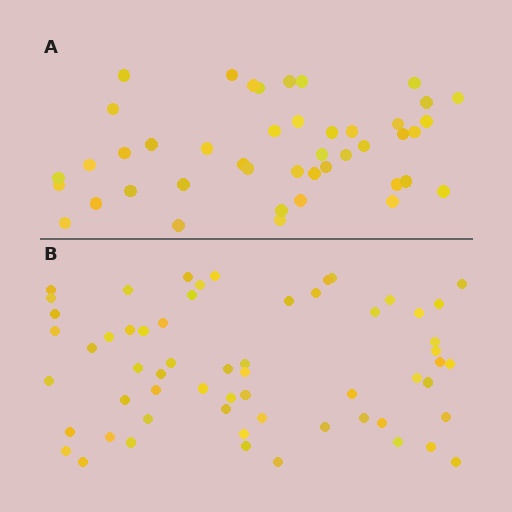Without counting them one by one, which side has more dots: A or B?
Region B (the bottom region) has more dots.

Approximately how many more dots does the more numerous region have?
Region B has approximately 15 more dots than region A.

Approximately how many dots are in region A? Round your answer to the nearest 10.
About 40 dots. (The exact count is 44, which rounds to 40.)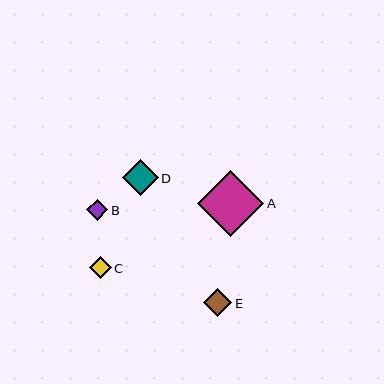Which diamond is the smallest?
Diamond B is the smallest with a size of approximately 21 pixels.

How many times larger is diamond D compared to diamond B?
Diamond D is approximately 1.7 times the size of diamond B.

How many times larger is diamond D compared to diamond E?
Diamond D is approximately 1.3 times the size of diamond E.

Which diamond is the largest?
Diamond A is the largest with a size of approximately 66 pixels.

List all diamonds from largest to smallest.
From largest to smallest: A, D, E, C, B.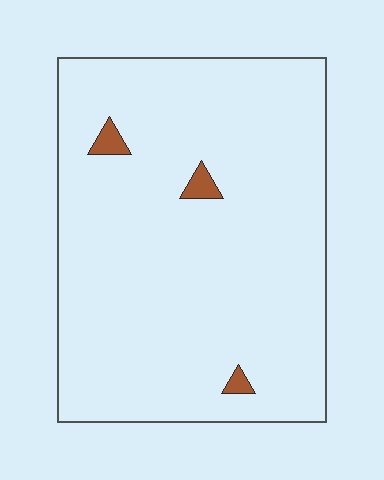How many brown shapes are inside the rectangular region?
3.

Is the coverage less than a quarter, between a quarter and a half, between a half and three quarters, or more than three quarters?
Less than a quarter.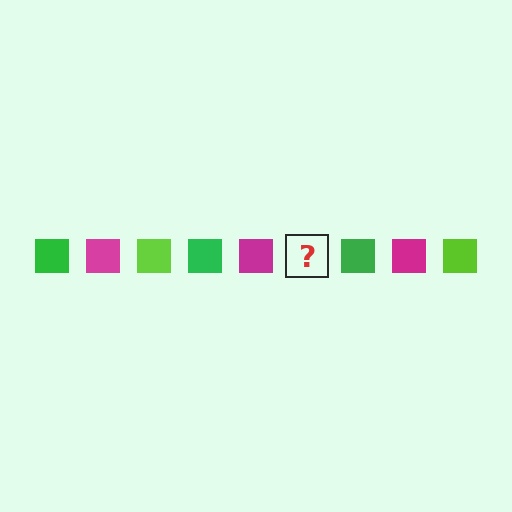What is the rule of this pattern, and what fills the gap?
The rule is that the pattern cycles through green, magenta, lime squares. The gap should be filled with a lime square.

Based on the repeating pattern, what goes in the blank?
The blank should be a lime square.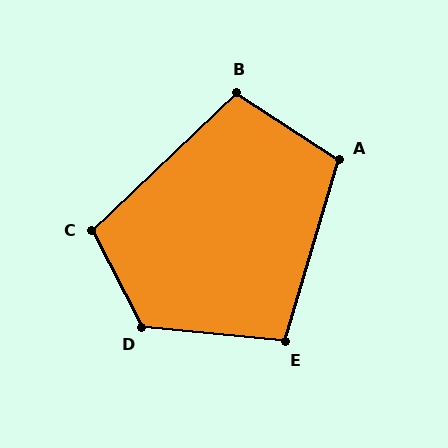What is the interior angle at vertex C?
Approximately 106 degrees (obtuse).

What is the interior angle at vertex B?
Approximately 103 degrees (obtuse).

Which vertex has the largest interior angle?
D, at approximately 123 degrees.